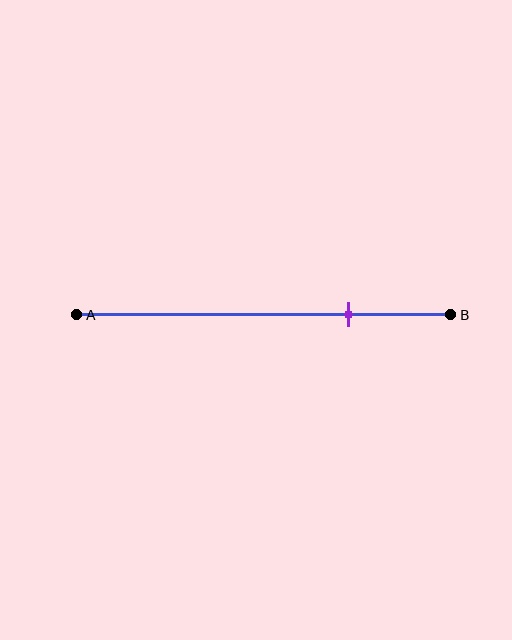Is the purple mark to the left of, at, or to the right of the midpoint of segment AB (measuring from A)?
The purple mark is to the right of the midpoint of segment AB.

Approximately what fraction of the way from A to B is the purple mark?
The purple mark is approximately 75% of the way from A to B.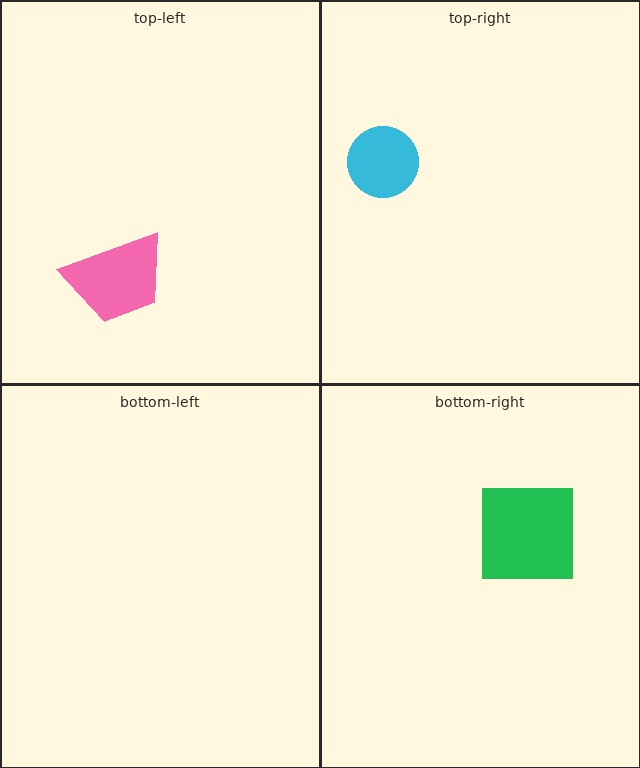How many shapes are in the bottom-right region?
1.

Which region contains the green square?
The bottom-right region.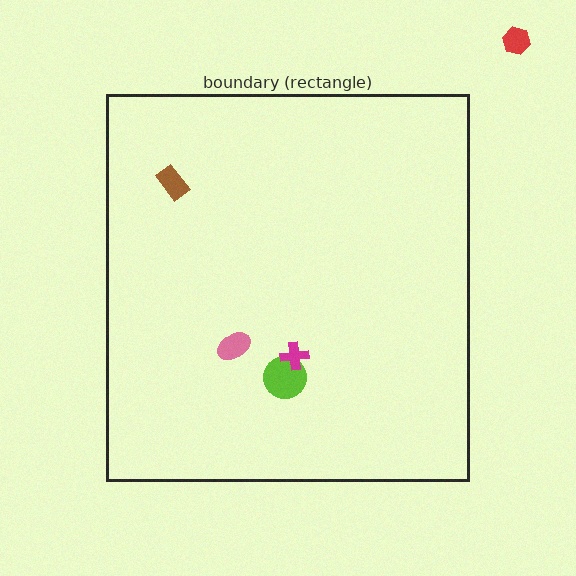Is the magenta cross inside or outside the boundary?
Inside.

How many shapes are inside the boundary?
4 inside, 1 outside.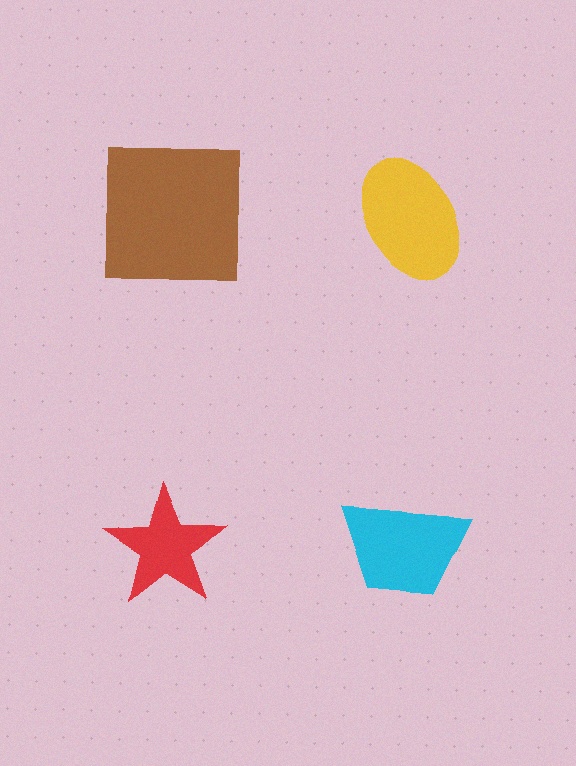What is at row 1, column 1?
A brown square.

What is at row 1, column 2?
A yellow ellipse.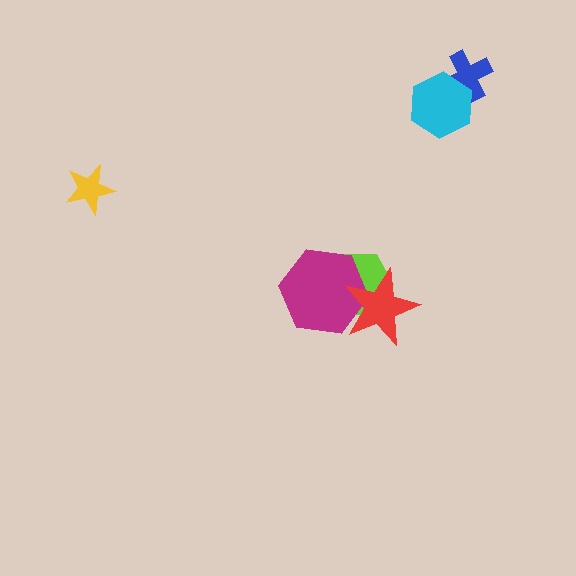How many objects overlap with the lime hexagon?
2 objects overlap with the lime hexagon.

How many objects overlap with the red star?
2 objects overlap with the red star.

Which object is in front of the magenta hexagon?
The red star is in front of the magenta hexagon.